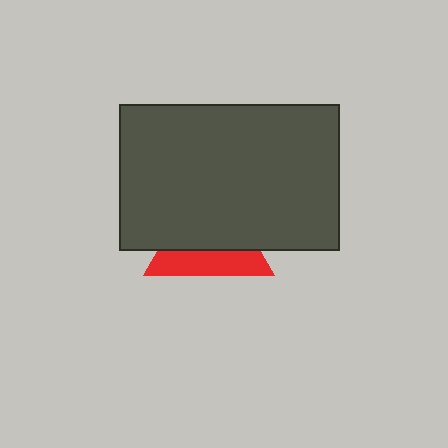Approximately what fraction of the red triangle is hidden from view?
Roughly 62% of the red triangle is hidden behind the dark gray rectangle.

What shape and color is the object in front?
The object in front is a dark gray rectangle.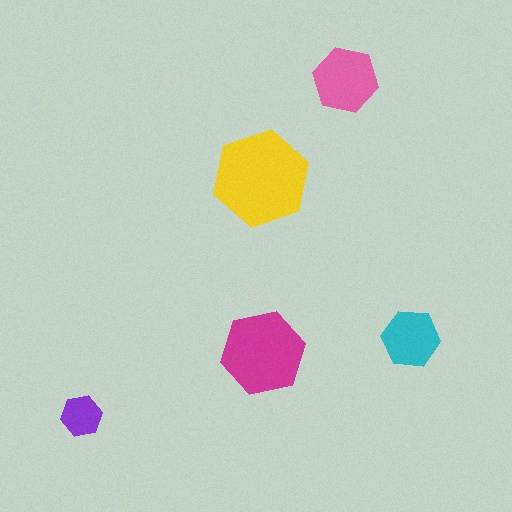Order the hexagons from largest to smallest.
the yellow one, the magenta one, the pink one, the cyan one, the purple one.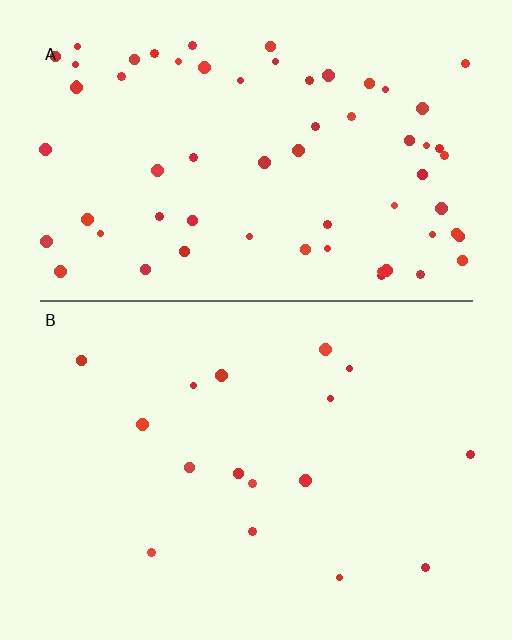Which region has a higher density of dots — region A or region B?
A (the top).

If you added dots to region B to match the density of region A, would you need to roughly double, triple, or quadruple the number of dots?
Approximately quadruple.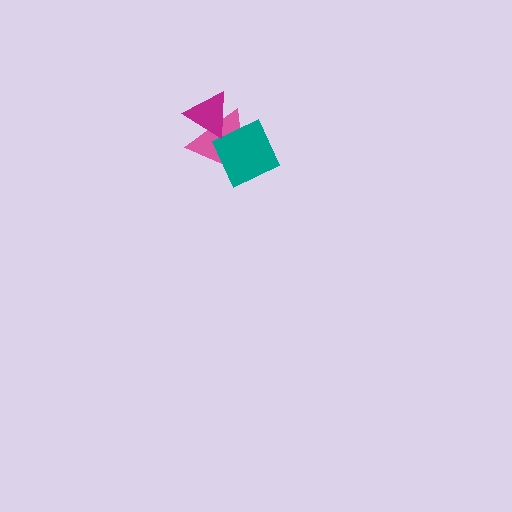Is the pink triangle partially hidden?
Yes, it is partially covered by another shape.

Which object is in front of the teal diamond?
The magenta triangle is in front of the teal diamond.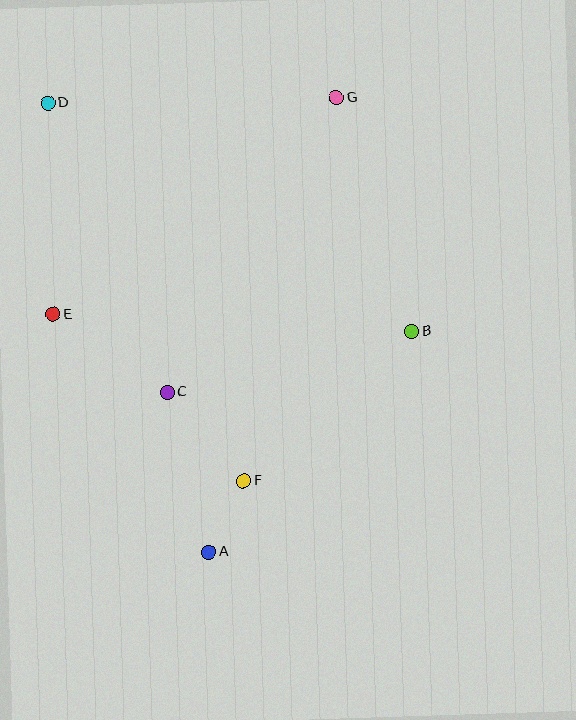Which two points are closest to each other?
Points A and F are closest to each other.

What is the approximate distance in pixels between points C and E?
The distance between C and E is approximately 138 pixels.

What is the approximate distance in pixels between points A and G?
The distance between A and G is approximately 472 pixels.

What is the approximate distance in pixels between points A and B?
The distance between A and B is approximately 300 pixels.